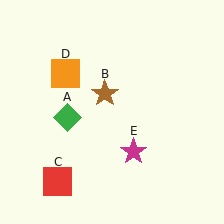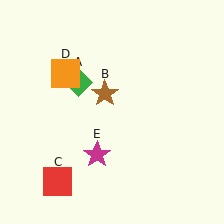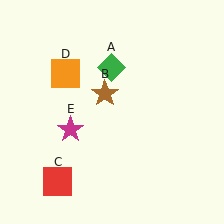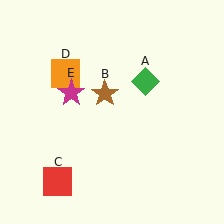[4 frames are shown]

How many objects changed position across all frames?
2 objects changed position: green diamond (object A), magenta star (object E).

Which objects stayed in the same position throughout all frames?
Brown star (object B) and red square (object C) and orange square (object D) remained stationary.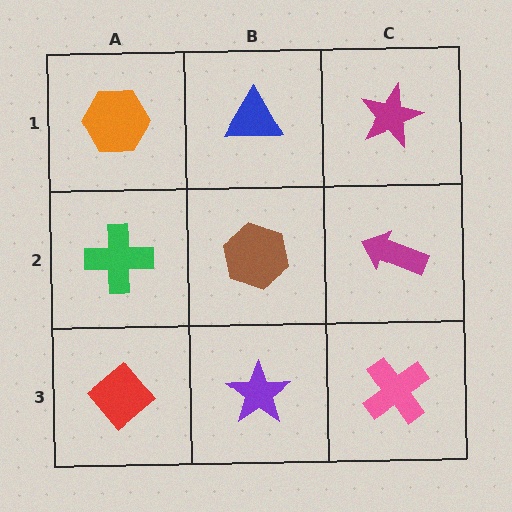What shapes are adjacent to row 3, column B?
A brown hexagon (row 2, column B), a red diamond (row 3, column A), a pink cross (row 3, column C).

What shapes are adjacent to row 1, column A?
A green cross (row 2, column A), a blue triangle (row 1, column B).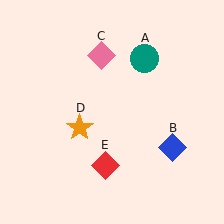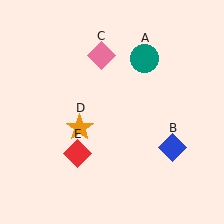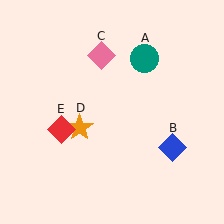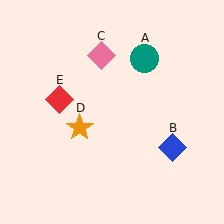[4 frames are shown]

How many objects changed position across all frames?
1 object changed position: red diamond (object E).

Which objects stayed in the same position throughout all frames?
Teal circle (object A) and blue diamond (object B) and pink diamond (object C) and orange star (object D) remained stationary.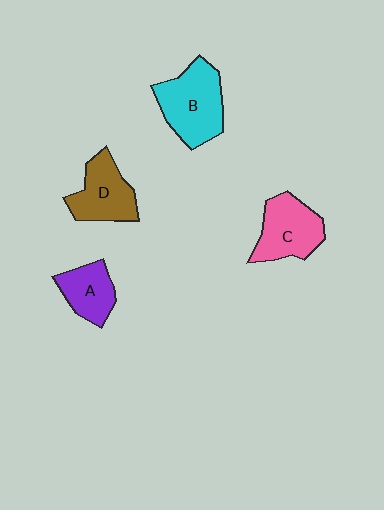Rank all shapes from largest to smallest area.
From largest to smallest: B (cyan), C (pink), D (brown), A (purple).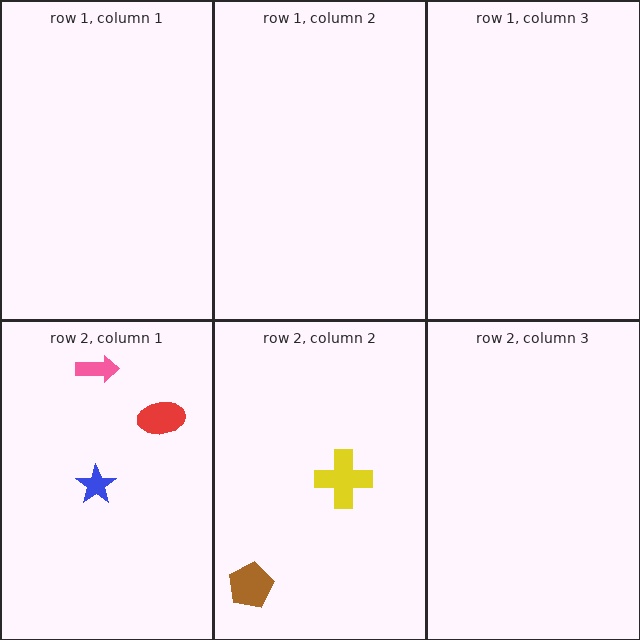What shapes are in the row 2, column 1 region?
The red ellipse, the pink arrow, the blue star.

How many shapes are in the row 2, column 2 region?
2.